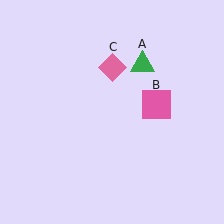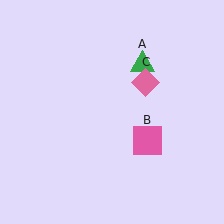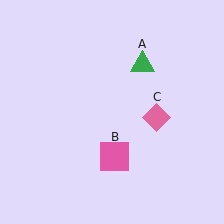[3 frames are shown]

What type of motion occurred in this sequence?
The pink square (object B), pink diamond (object C) rotated clockwise around the center of the scene.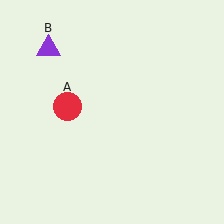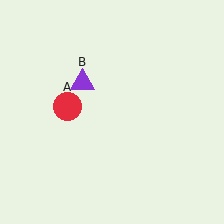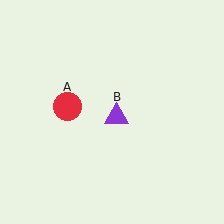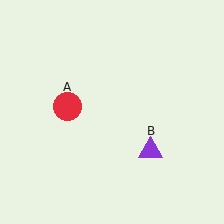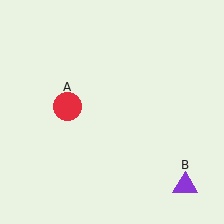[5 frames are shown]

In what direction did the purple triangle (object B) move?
The purple triangle (object B) moved down and to the right.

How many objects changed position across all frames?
1 object changed position: purple triangle (object B).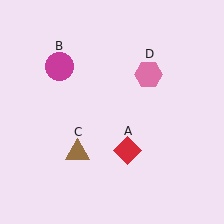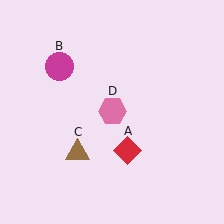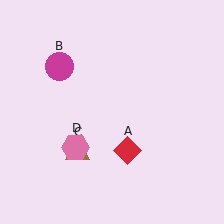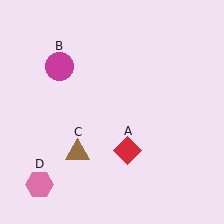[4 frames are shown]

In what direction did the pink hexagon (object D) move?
The pink hexagon (object D) moved down and to the left.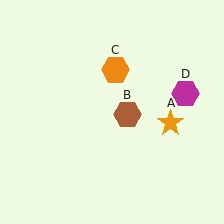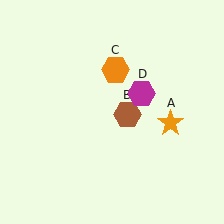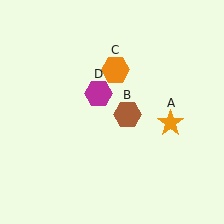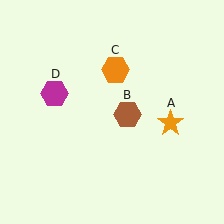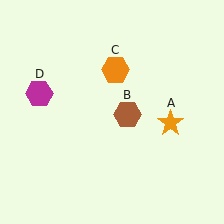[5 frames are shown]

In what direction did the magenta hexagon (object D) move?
The magenta hexagon (object D) moved left.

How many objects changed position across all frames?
1 object changed position: magenta hexagon (object D).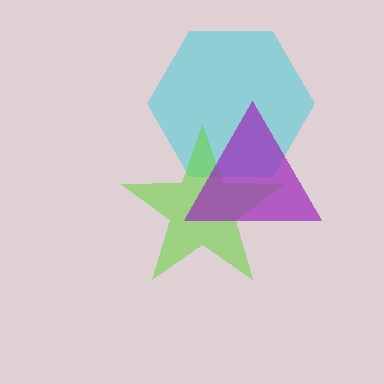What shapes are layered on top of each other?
The layered shapes are: a cyan hexagon, a lime star, a purple triangle.